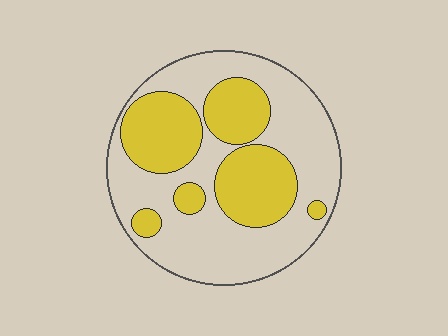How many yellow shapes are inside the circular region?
6.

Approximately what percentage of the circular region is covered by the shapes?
Approximately 40%.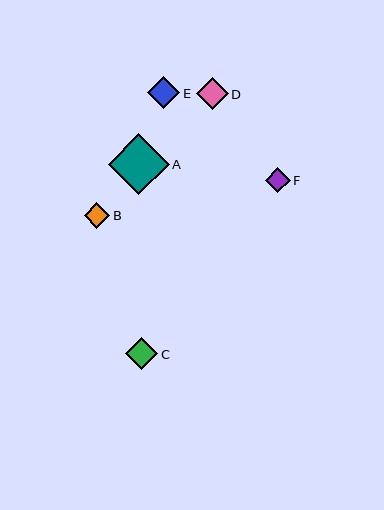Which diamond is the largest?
Diamond A is the largest with a size of approximately 61 pixels.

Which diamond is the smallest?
Diamond F is the smallest with a size of approximately 25 pixels.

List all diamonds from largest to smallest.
From largest to smallest: A, C, E, D, B, F.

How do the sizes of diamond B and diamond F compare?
Diamond B and diamond F are approximately the same size.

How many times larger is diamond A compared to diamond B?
Diamond A is approximately 2.4 times the size of diamond B.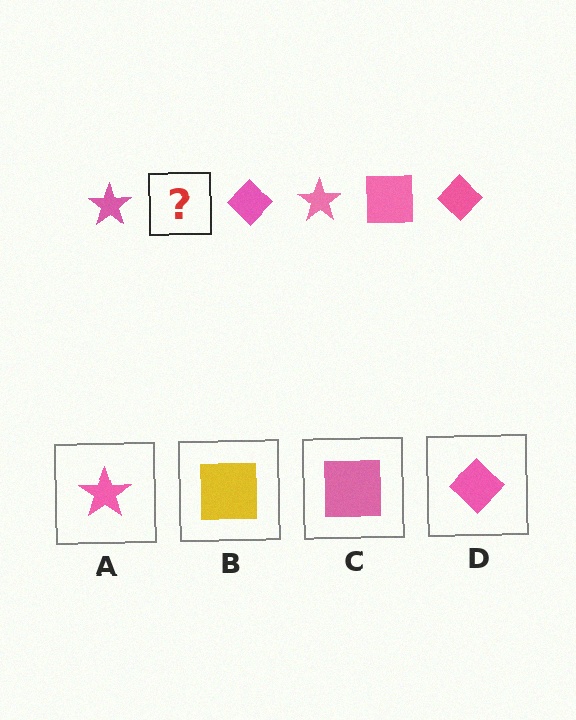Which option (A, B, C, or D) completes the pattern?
C.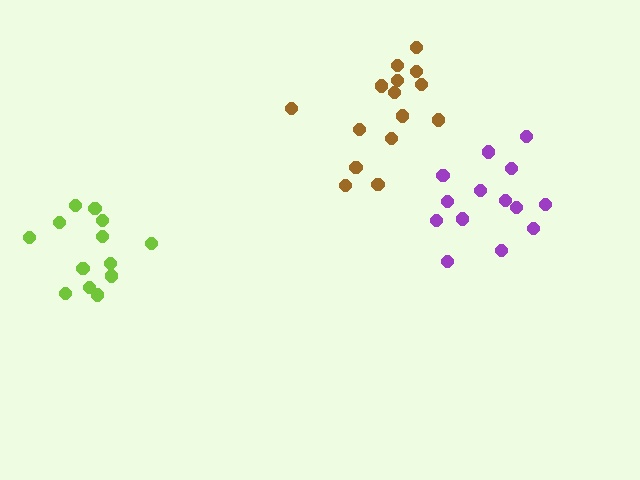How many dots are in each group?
Group 1: 14 dots, Group 2: 15 dots, Group 3: 14 dots (43 total).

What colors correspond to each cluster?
The clusters are colored: lime, brown, purple.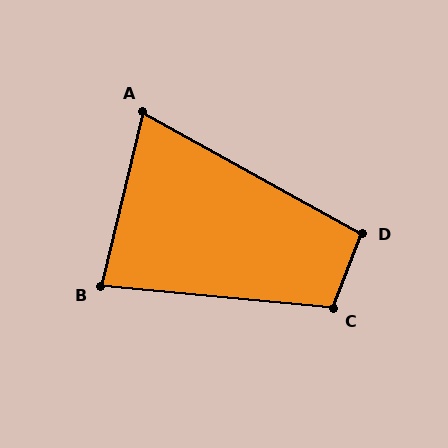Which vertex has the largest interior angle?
C, at approximately 105 degrees.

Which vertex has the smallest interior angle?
A, at approximately 75 degrees.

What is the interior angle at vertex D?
Approximately 98 degrees (obtuse).